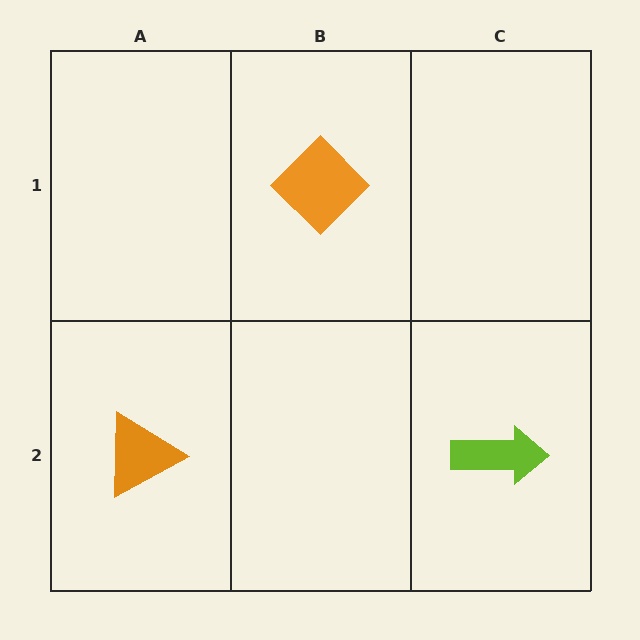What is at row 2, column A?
An orange triangle.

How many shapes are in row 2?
2 shapes.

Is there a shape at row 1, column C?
No, that cell is empty.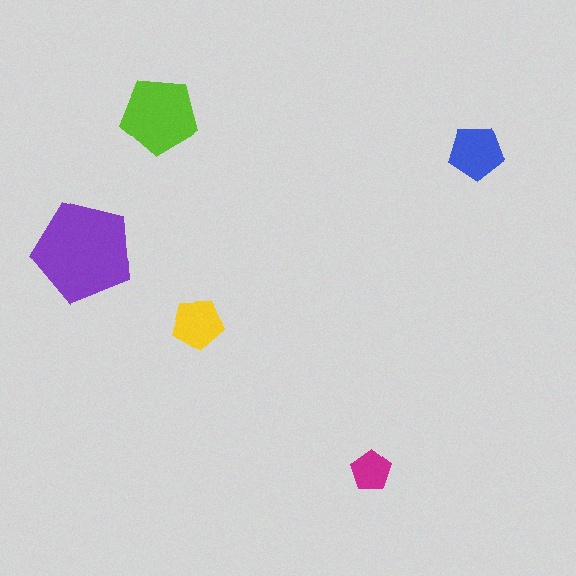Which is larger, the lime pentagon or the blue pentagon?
The lime one.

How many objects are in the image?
There are 5 objects in the image.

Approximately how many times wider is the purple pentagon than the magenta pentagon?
About 2.5 times wider.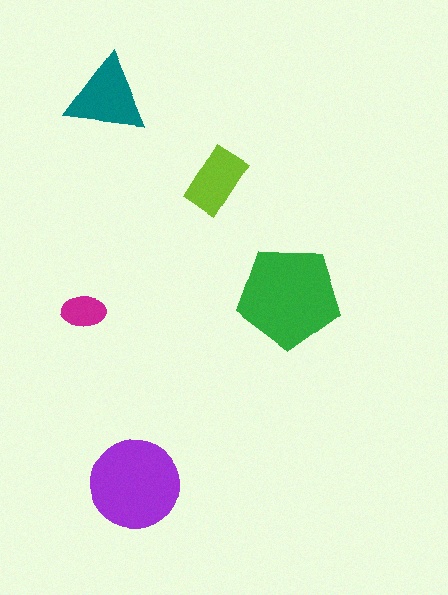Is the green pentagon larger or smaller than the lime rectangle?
Larger.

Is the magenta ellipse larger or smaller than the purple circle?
Smaller.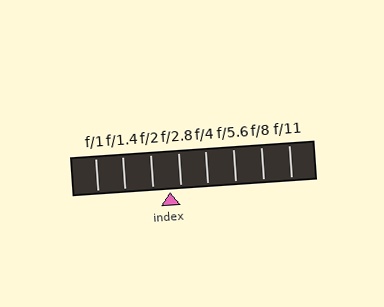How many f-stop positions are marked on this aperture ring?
There are 8 f-stop positions marked.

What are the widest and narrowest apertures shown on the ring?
The widest aperture shown is f/1 and the narrowest is f/11.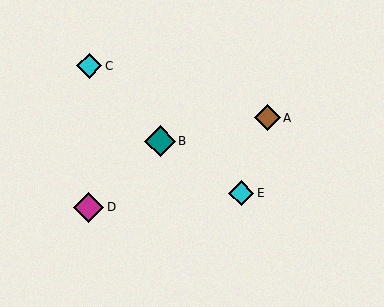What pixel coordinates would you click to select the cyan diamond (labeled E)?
Click at (241, 193) to select the cyan diamond E.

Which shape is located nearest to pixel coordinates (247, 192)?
The cyan diamond (labeled E) at (241, 193) is nearest to that location.